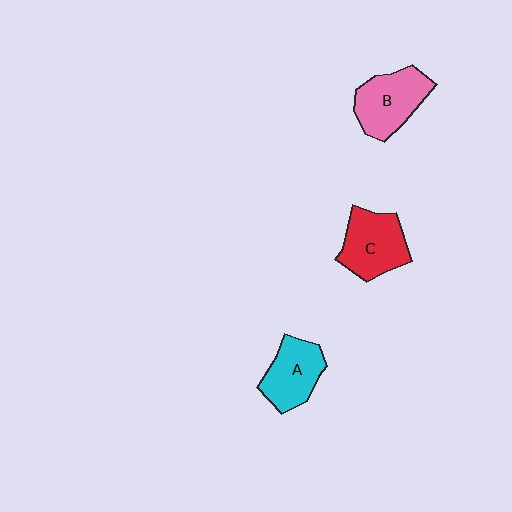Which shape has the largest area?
Shape B (pink).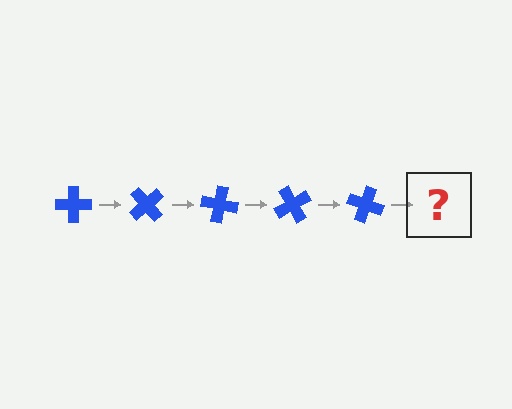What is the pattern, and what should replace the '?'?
The pattern is that the cross rotates 50 degrees each step. The '?' should be a blue cross rotated 250 degrees.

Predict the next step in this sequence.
The next step is a blue cross rotated 250 degrees.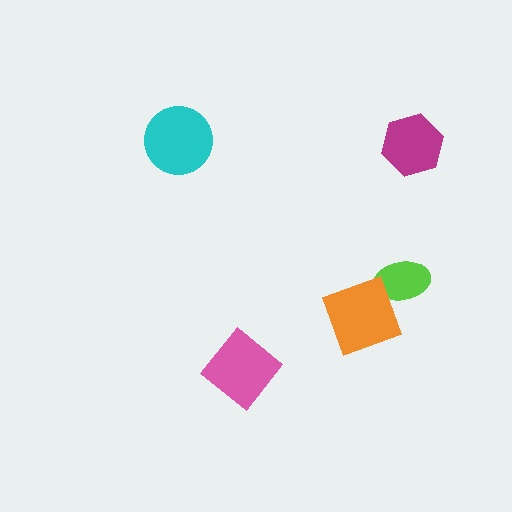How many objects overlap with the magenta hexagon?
0 objects overlap with the magenta hexagon.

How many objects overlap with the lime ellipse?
1 object overlaps with the lime ellipse.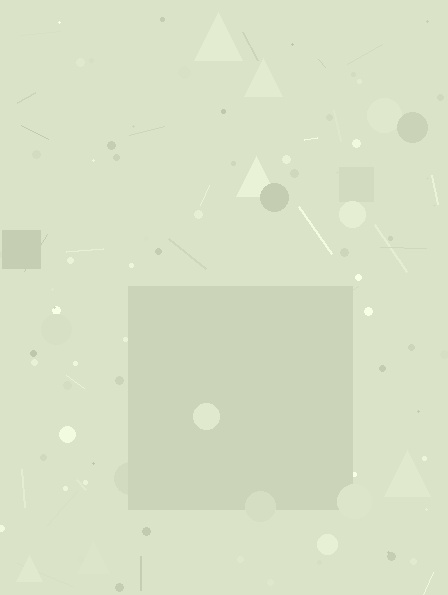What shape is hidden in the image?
A square is hidden in the image.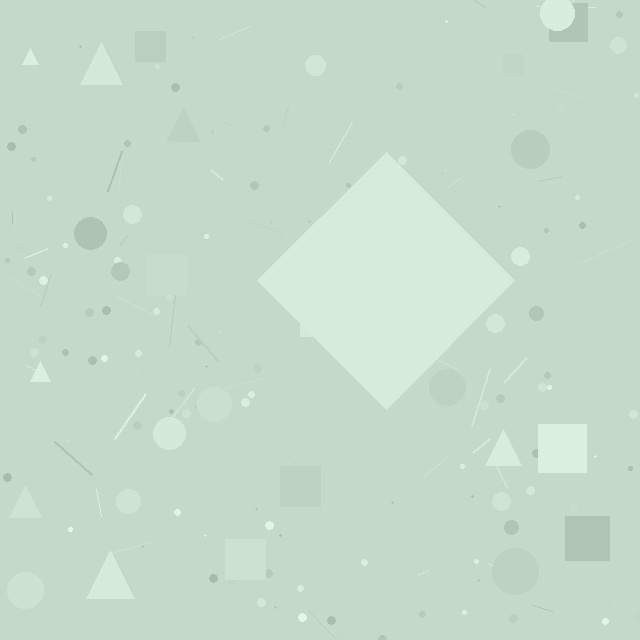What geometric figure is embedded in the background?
A diamond is embedded in the background.